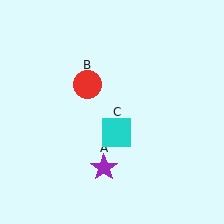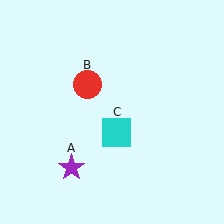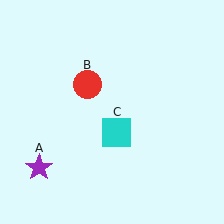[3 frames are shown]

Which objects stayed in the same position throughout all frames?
Red circle (object B) and cyan square (object C) remained stationary.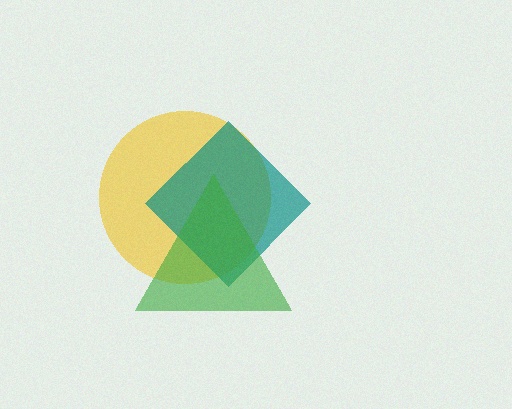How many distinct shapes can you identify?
There are 3 distinct shapes: a yellow circle, a teal diamond, a green triangle.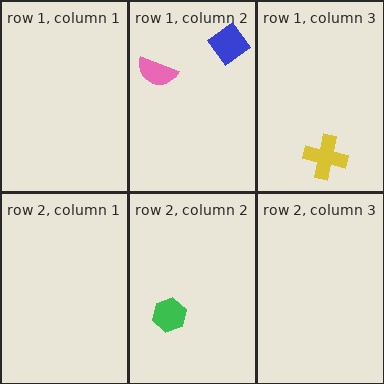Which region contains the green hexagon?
The row 2, column 2 region.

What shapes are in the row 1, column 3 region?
The yellow cross.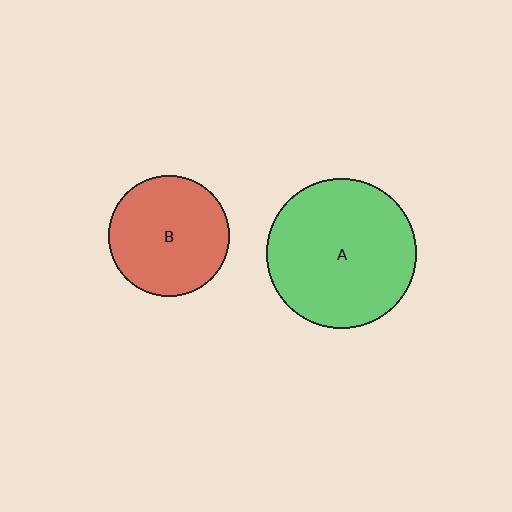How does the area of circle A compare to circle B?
Approximately 1.6 times.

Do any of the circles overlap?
No, none of the circles overlap.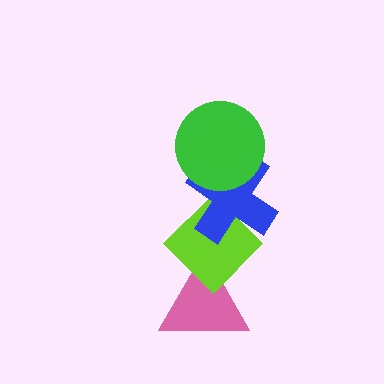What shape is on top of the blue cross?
The green circle is on top of the blue cross.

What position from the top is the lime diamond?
The lime diamond is 3rd from the top.